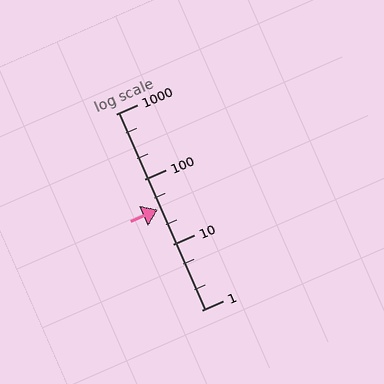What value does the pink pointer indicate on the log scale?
The pointer indicates approximately 34.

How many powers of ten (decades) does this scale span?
The scale spans 3 decades, from 1 to 1000.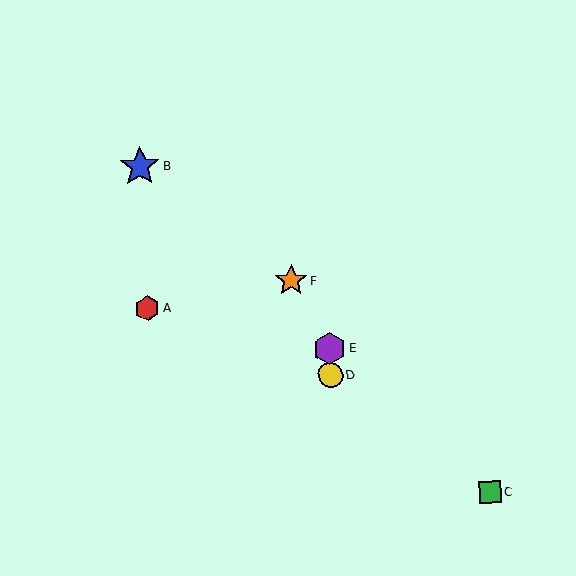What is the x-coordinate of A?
Object A is at x≈148.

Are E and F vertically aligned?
No, E is at x≈330 and F is at x≈291.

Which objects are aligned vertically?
Objects D, E are aligned vertically.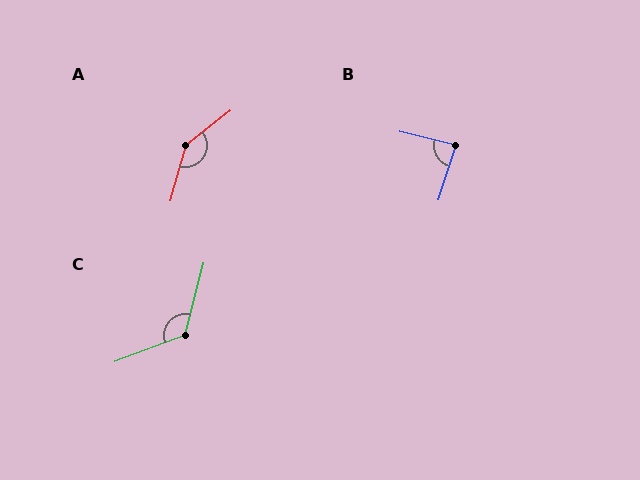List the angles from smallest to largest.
B (86°), C (125°), A (144°).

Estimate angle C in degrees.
Approximately 125 degrees.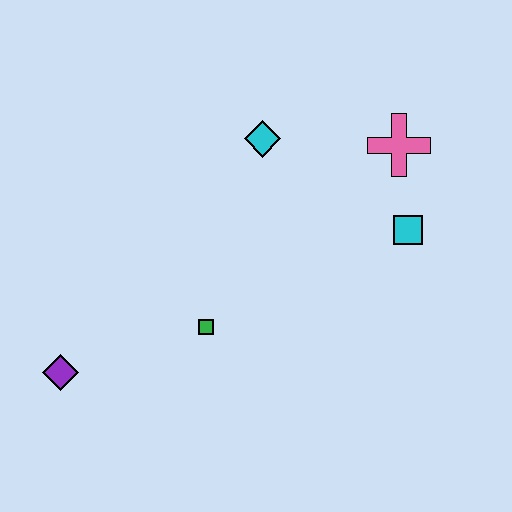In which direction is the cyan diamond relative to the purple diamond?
The cyan diamond is above the purple diamond.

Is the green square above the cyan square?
No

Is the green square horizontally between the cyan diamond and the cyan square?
No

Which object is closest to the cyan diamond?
The pink cross is closest to the cyan diamond.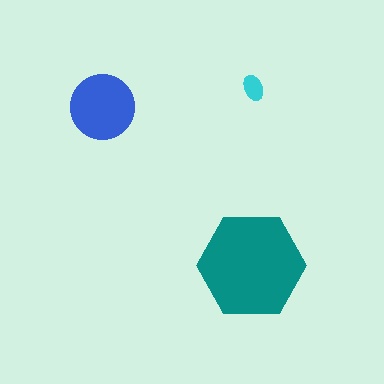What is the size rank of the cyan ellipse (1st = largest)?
3rd.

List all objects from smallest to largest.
The cyan ellipse, the blue circle, the teal hexagon.